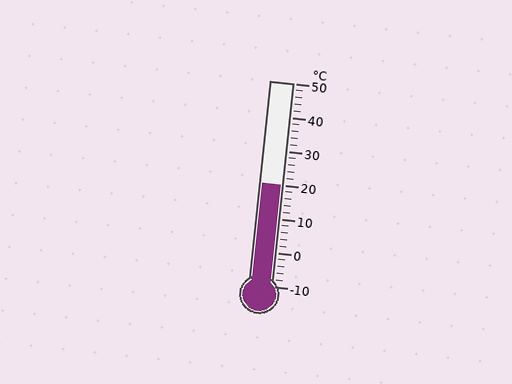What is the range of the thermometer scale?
The thermometer scale ranges from -10°C to 50°C.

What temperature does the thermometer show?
The thermometer shows approximately 20°C.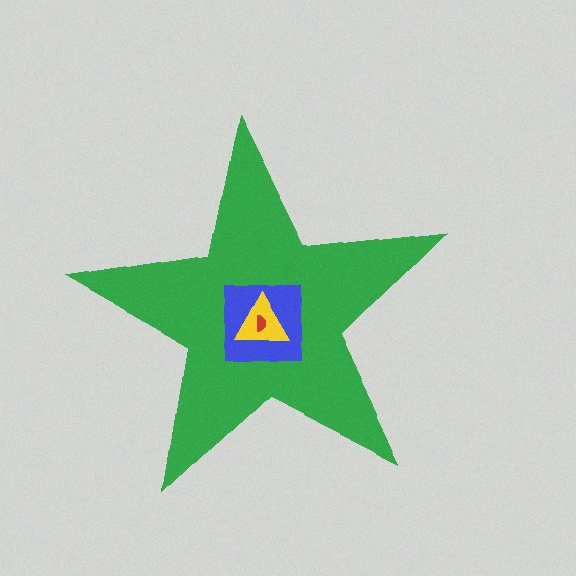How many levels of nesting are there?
4.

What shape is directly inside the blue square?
The yellow triangle.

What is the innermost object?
The red semicircle.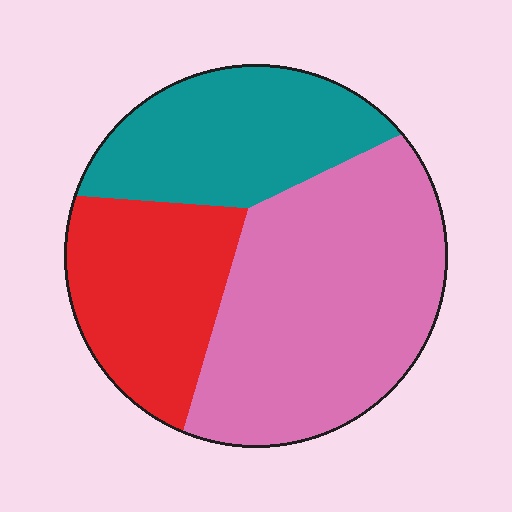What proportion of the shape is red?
Red takes up about one quarter (1/4) of the shape.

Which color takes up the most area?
Pink, at roughly 50%.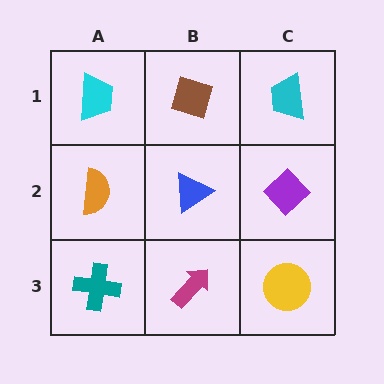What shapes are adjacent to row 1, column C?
A purple diamond (row 2, column C), a brown diamond (row 1, column B).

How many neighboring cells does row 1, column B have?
3.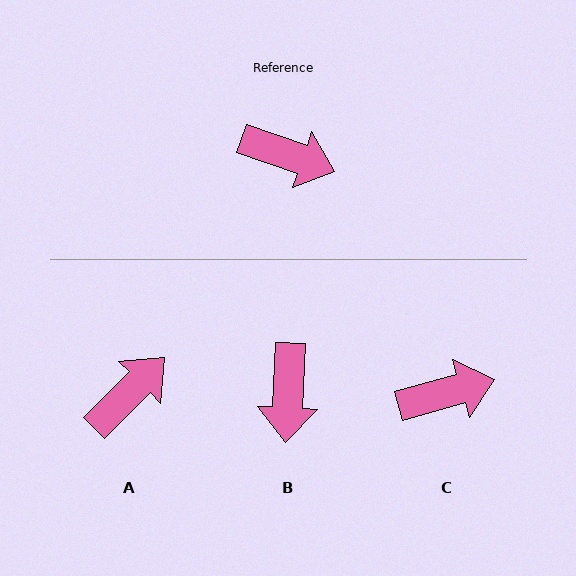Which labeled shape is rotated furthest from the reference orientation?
B, about 73 degrees away.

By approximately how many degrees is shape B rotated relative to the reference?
Approximately 73 degrees clockwise.